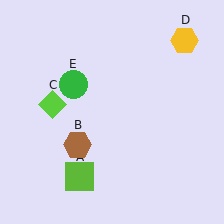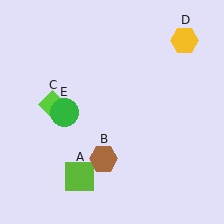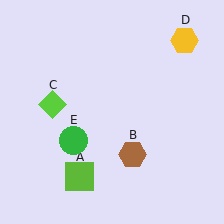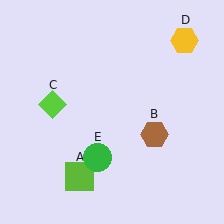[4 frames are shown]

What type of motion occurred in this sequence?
The brown hexagon (object B), green circle (object E) rotated counterclockwise around the center of the scene.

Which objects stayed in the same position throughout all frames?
Lime square (object A) and lime diamond (object C) and yellow hexagon (object D) remained stationary.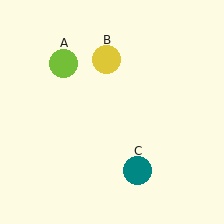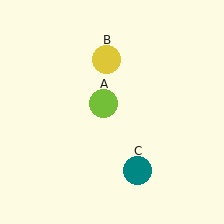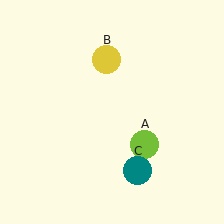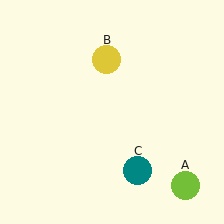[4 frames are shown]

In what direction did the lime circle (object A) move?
The lime circle (object A) moved down and to the right.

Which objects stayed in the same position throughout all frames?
Yellow circle (object B) and teal circle (object C) remained stationary.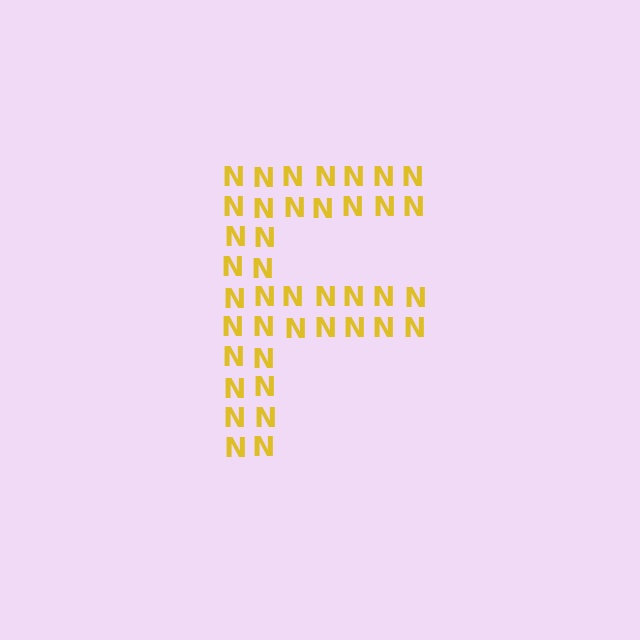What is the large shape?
The large shape is the letter F.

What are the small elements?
The small elements are letter N's.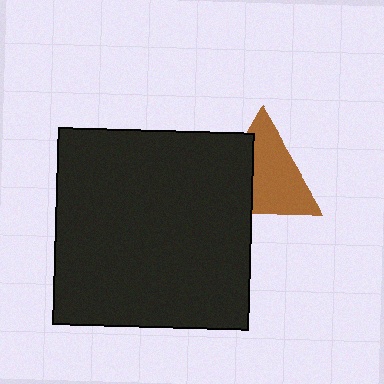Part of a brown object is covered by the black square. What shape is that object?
It is a triangle.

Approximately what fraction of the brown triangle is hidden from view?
Roughly 38% of the brown triangle is hidden behind the black square.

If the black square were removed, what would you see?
You would see the complete brown triangle.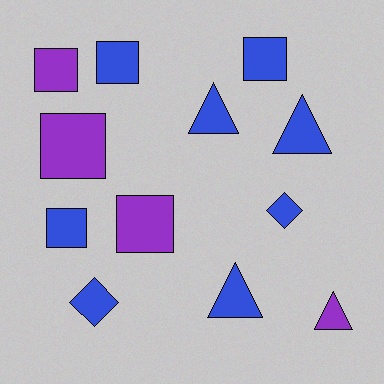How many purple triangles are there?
There is 1 purple triangle.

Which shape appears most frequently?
Square, with 6 objects.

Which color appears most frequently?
Blue, with 8 objects.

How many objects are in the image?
There are 12 objects.